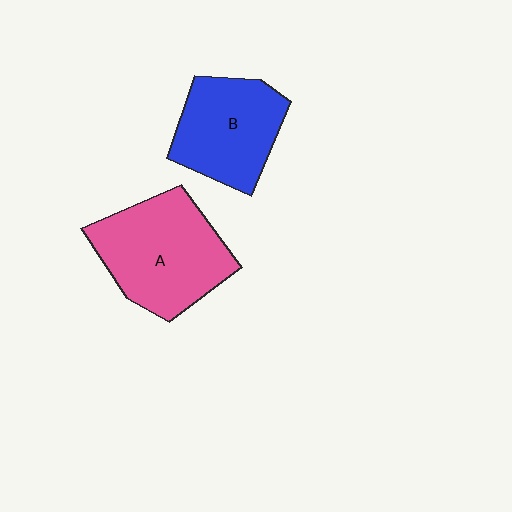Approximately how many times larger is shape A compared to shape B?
Approximately 1.2 times.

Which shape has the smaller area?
Shape B (blue).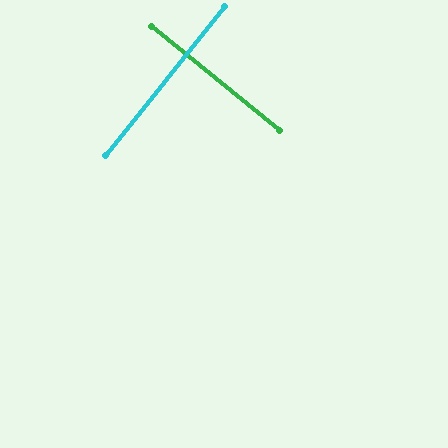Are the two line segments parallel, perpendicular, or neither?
Perpendicular — they meet at approximately 90°.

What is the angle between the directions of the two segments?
Approximately 90 degrees.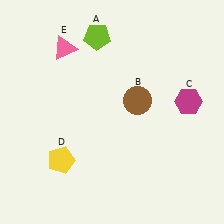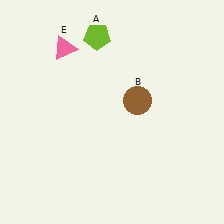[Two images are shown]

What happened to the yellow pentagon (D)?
The yellow pentagon (D) was removed in Image 2. It was in the bottom-left area of Image 1.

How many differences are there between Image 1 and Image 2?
There are 2 differences between the two images.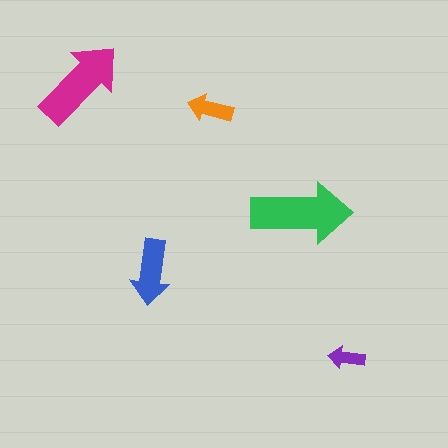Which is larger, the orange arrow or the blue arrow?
The blue one.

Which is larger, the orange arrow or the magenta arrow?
The magenta one.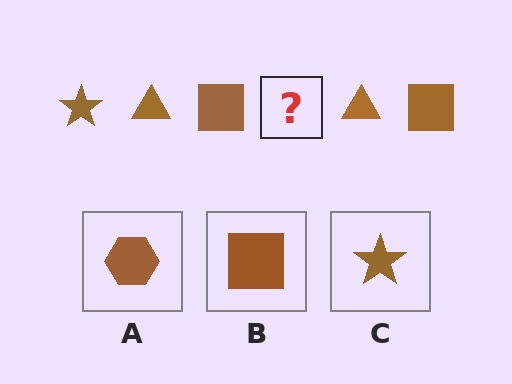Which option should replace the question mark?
Option C.